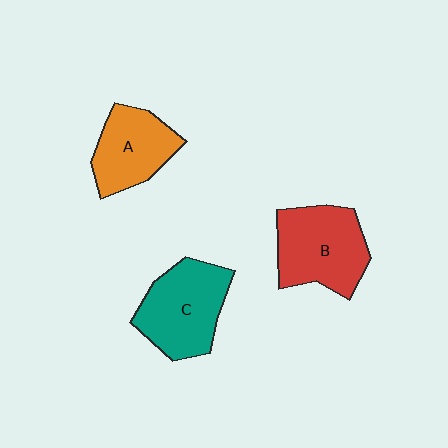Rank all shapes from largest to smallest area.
From largest to smallest: B (red), C (teal), A (orange).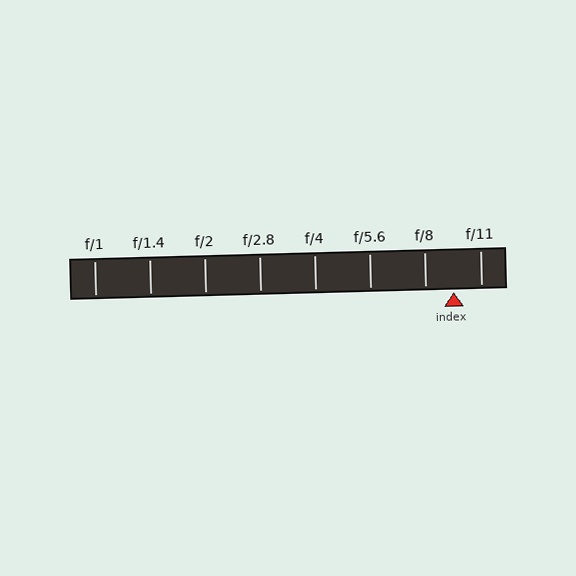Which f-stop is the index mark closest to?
The index mark is closest to f/11.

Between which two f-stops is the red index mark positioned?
The index mark is between f/8 and f/11.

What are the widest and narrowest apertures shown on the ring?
The widest aperture shown is f/1 and the narrowest is f/11.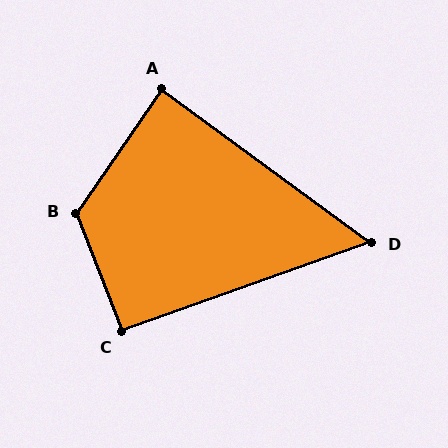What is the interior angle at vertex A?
Approximately 88 degrees (approximately right).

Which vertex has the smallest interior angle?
D, at approximately 56 degrees.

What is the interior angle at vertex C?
Approximately 92 degrees (approximately right).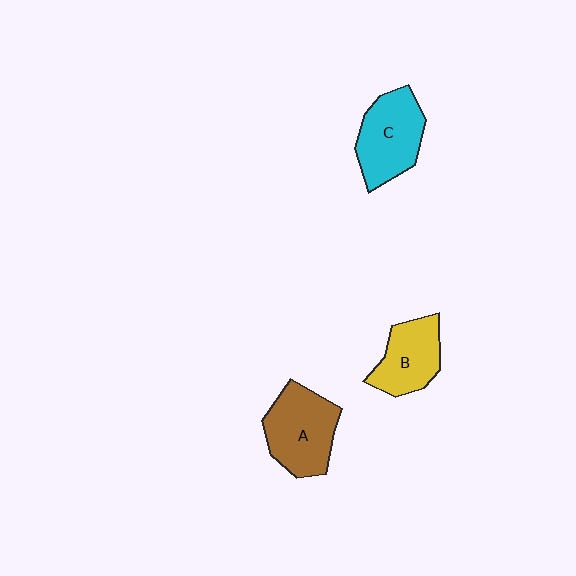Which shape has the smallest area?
Shape B (yellow).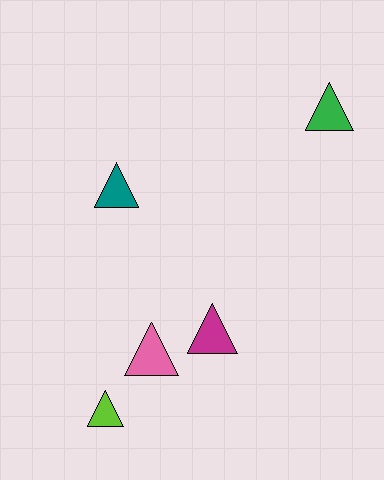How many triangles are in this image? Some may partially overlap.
There are 5 triangles.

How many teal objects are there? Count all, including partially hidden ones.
There is 1 teal object.